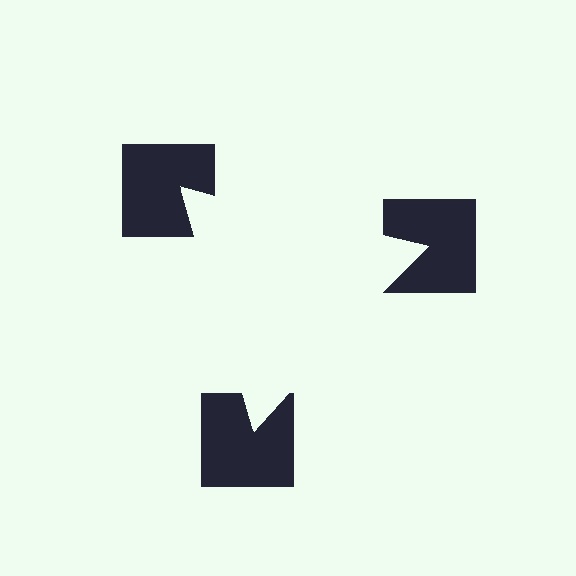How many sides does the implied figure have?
3 sides.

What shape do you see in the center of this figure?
An illusory triangle — its edges are inferred from the aligned wedge cuts in the notched squares, not physically drawn.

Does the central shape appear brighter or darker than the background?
It typically appears slightly brighter than the background, even though no actual brightness change is drawn.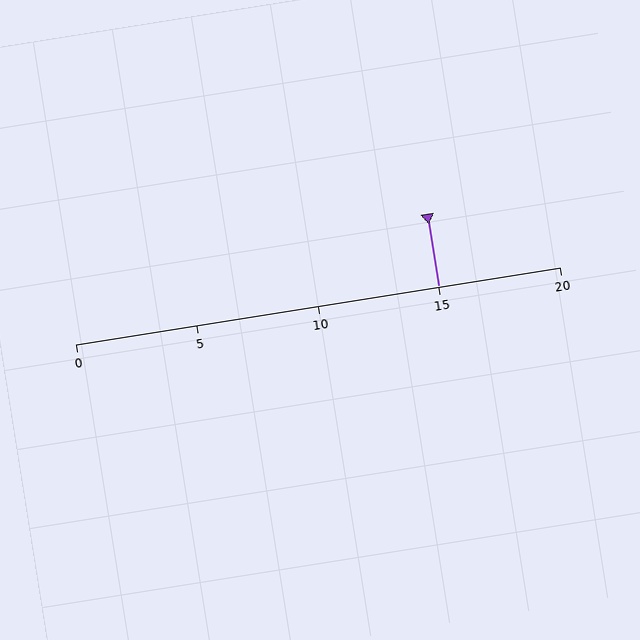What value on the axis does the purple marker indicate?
The marker indicates approximately 15.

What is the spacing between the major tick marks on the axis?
The major ticks are spaced 5 apart.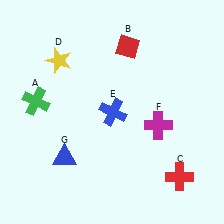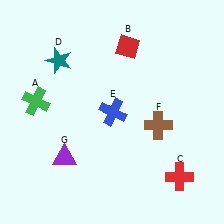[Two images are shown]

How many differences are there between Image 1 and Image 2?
There are 3 differences between the two images.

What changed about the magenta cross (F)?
In Image 1, F is magenta. In Image 2, it changed to brown.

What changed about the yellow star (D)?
In Image 1, D is yellow. In Image 2, it changed to teal.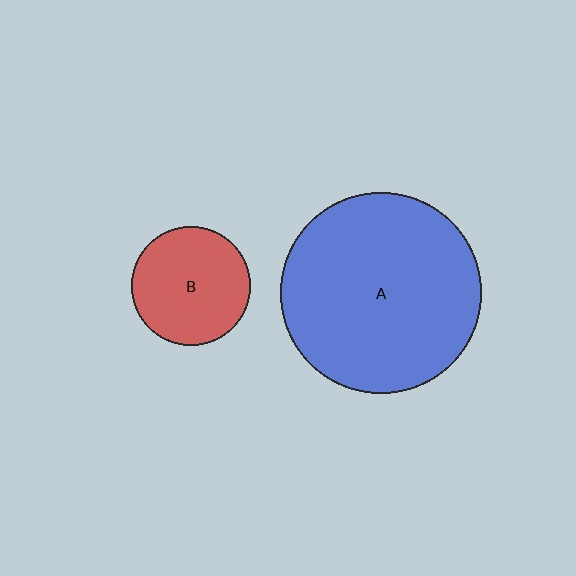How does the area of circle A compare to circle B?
Approximately 2.8 times.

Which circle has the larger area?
Circle A (blue).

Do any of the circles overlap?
No, none of the circles overlap.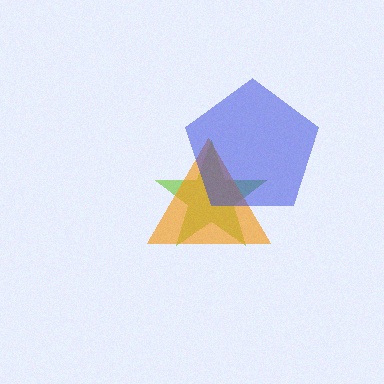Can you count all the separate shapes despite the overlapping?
Yes, there are 3 separate shapes.